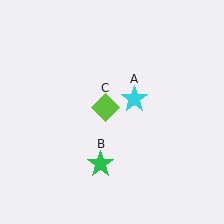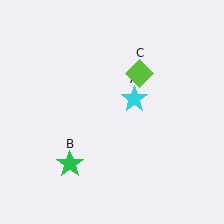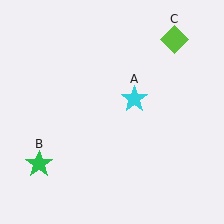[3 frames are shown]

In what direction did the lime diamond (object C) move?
The lime diamond (object C) moved up and to the right.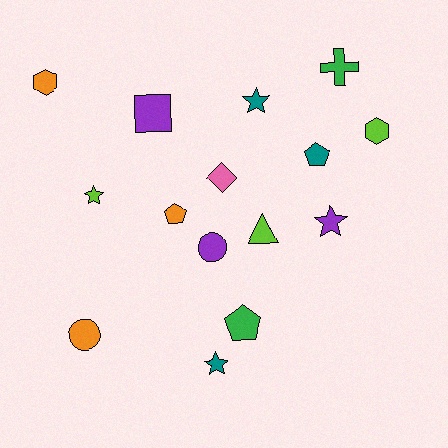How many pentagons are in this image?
There are 3 pentagons.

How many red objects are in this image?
There are no red objects.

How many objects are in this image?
There are 15 objects.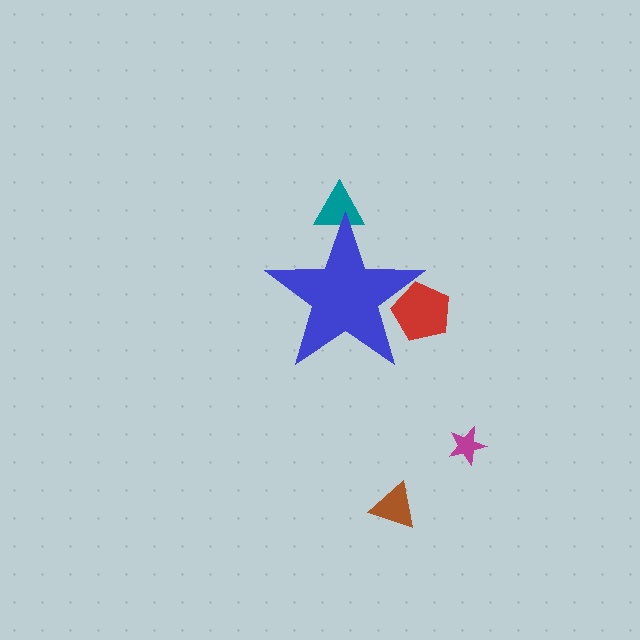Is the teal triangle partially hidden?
Yes, the teal triangle is partially hidden behind the blue star.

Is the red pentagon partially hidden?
Yes, the red pentagon is partially hidden behind the blue star.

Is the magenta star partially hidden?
No, the magenta star is fully visible.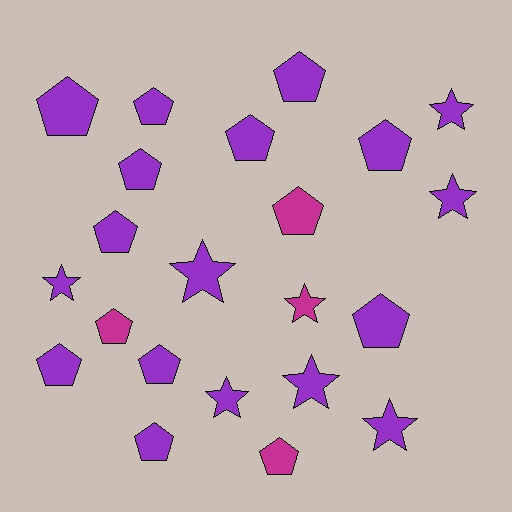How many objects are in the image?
There are 22 objects.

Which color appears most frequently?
Purple, with 18 objects.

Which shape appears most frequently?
Pentagon, with 14 objects.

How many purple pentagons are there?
There are 11 purple pentagons.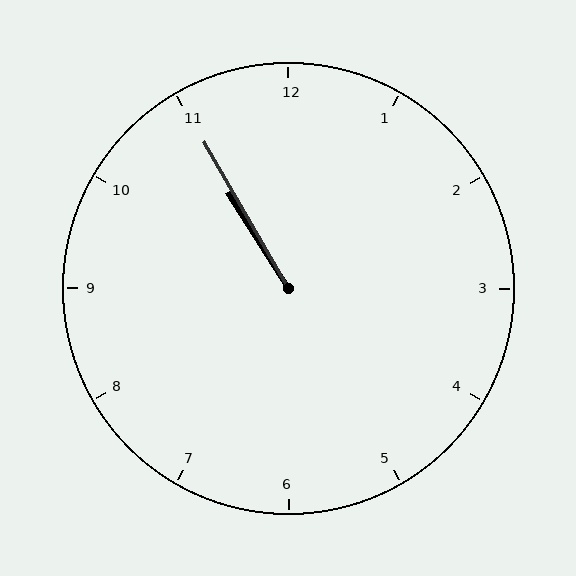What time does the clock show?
10:55.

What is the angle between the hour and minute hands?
Approximately 2 degrees.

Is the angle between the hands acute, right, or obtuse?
It is acute.